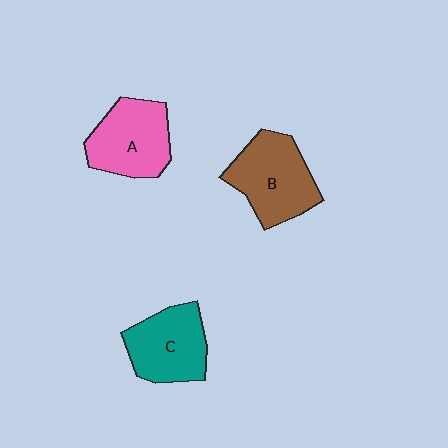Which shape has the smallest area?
Shape C (teal).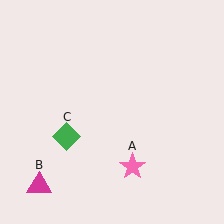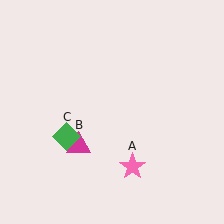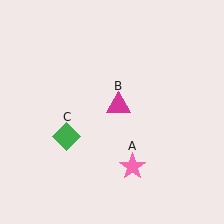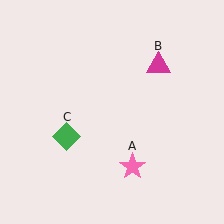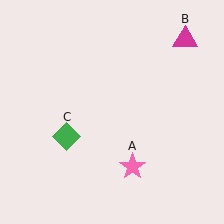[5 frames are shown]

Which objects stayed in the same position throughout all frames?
Pink star (object A) and green diamond (object C) remained stationary.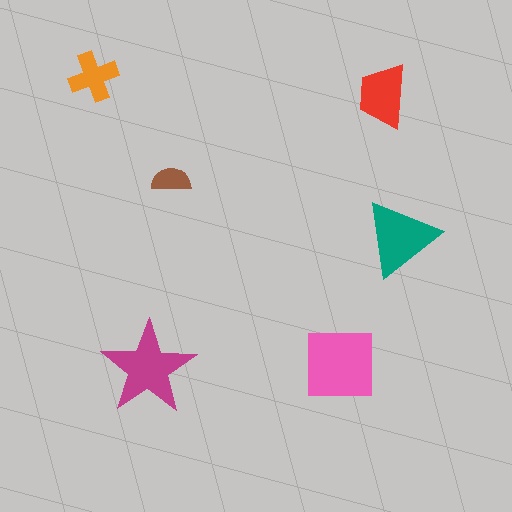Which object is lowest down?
The magenta star is bottommost.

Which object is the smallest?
The brown semicircle.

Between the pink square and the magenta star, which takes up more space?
The pink square.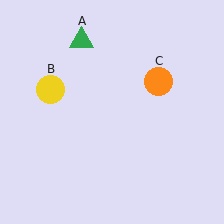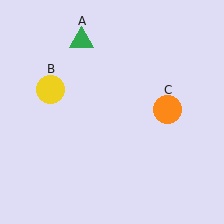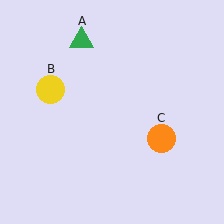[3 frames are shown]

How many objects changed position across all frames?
1 object changed position: orange circle (object C).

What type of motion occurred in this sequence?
The orange circle (object C) rotated clockwise around the center of the scene.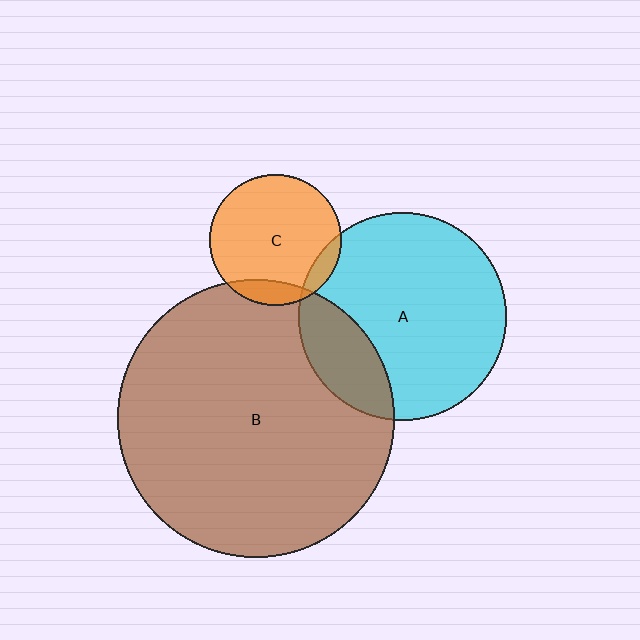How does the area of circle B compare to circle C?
Approximately 4.5 times.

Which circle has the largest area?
Circle B (brown).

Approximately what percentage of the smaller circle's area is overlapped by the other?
Approximately 20%.